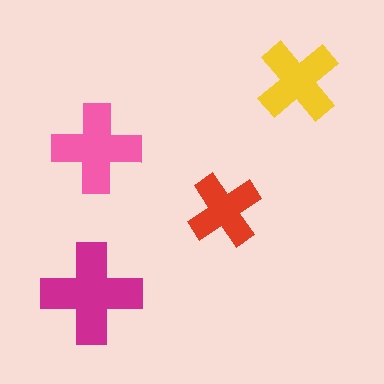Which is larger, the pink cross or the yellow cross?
The pink one.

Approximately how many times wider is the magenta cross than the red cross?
About 1.5 times wider.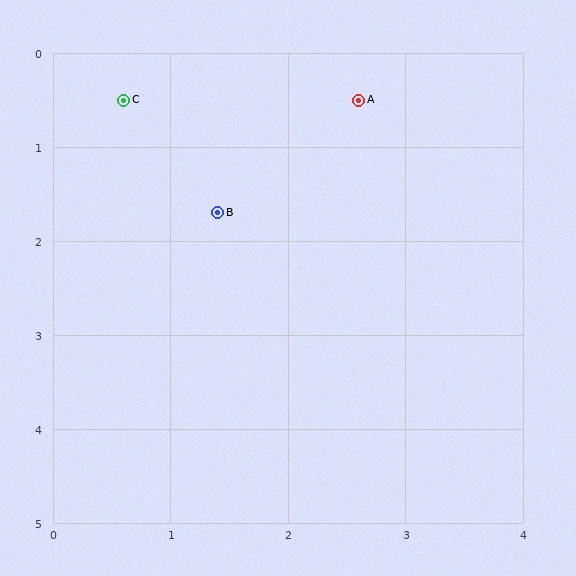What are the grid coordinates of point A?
Point A is at approximately (2.6, 0.5).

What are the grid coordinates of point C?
Point C is at approximately (0.6, 0.5).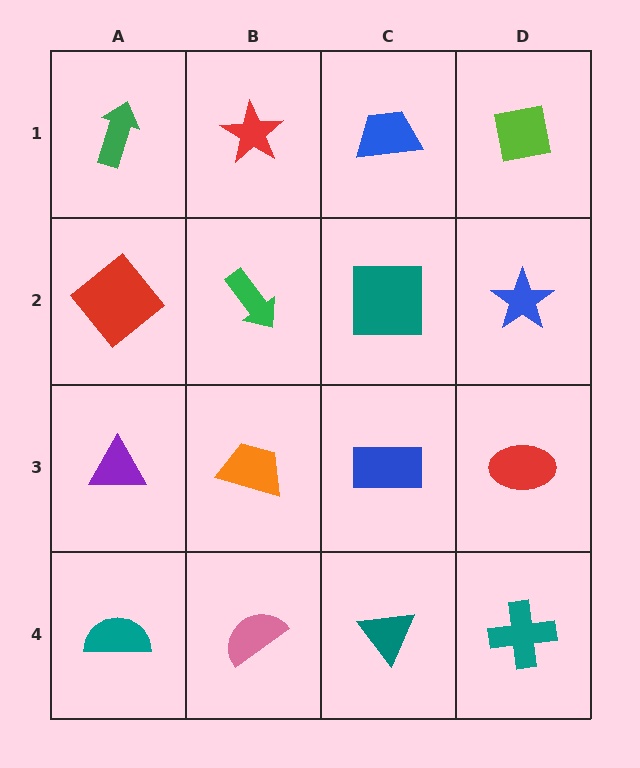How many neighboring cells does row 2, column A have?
3.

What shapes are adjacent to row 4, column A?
A purple triangle (row 3, column A), a pink semicircle (row 4, column B).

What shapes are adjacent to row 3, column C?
A teal square (row 2, column C), a teal triangle (row 4, column C), an orange trapezoid (row 3, column B), a red ellipse (row 3, column D).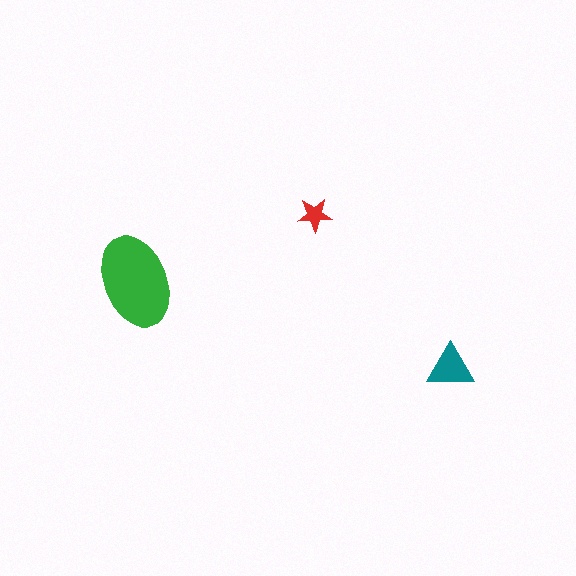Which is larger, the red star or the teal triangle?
The teal triangle.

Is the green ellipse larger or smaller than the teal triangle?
Larger.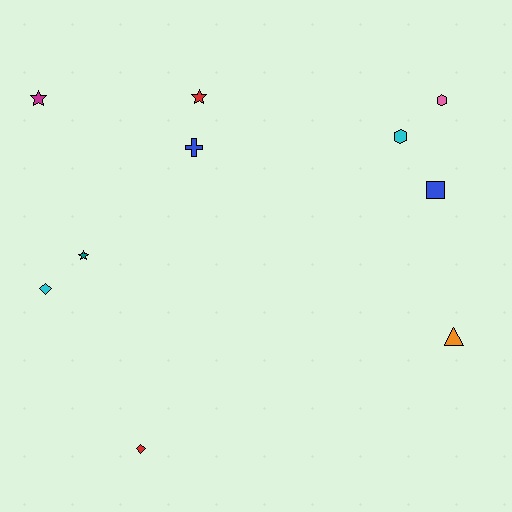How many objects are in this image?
There are 10 objects.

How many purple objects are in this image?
There are no purple objects.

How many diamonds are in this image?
There are 2 diamonds.